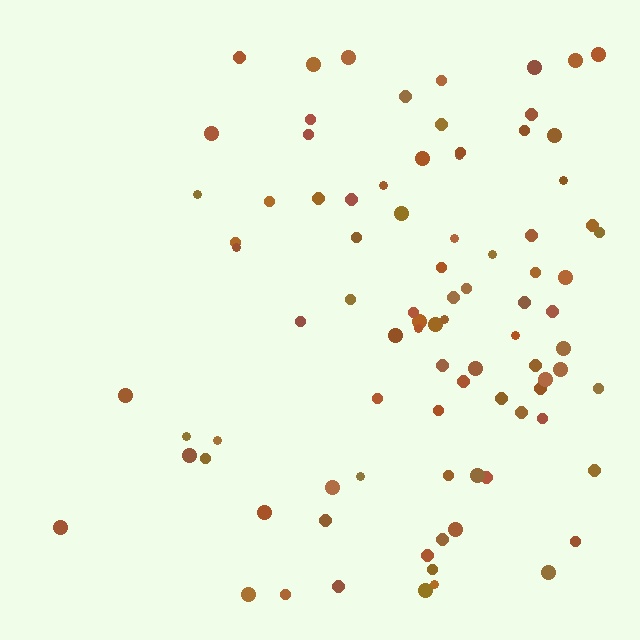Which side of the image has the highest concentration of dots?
The right.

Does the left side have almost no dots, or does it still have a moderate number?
Still a moderate number, just noticeably fewer than the right.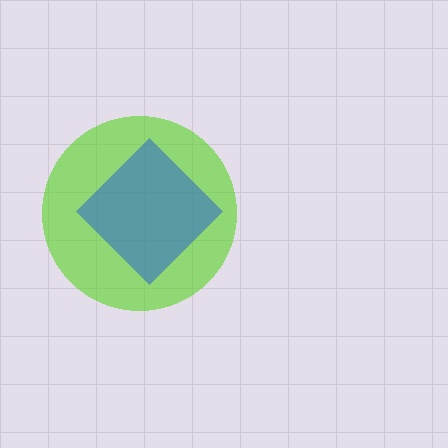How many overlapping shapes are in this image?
There are 2 overlapping shapes in the image.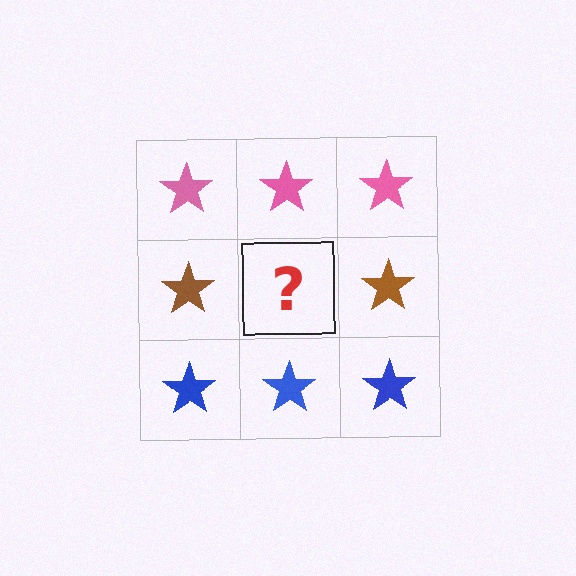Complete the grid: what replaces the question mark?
The question mark should be replaced with a brown star.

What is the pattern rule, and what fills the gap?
The rule is that each row has a consistent color. The gap should be filled with a brown star.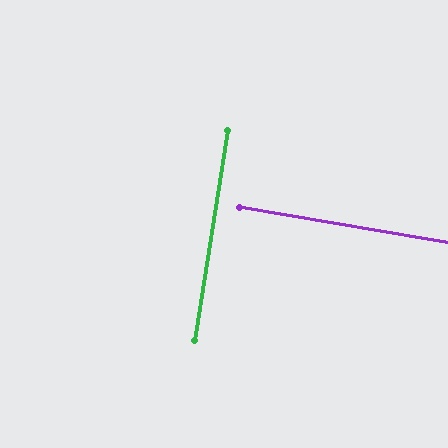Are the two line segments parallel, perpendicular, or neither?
Perpendicular — they meet at approximately 89°.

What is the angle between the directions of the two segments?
Approximately 89 degrees.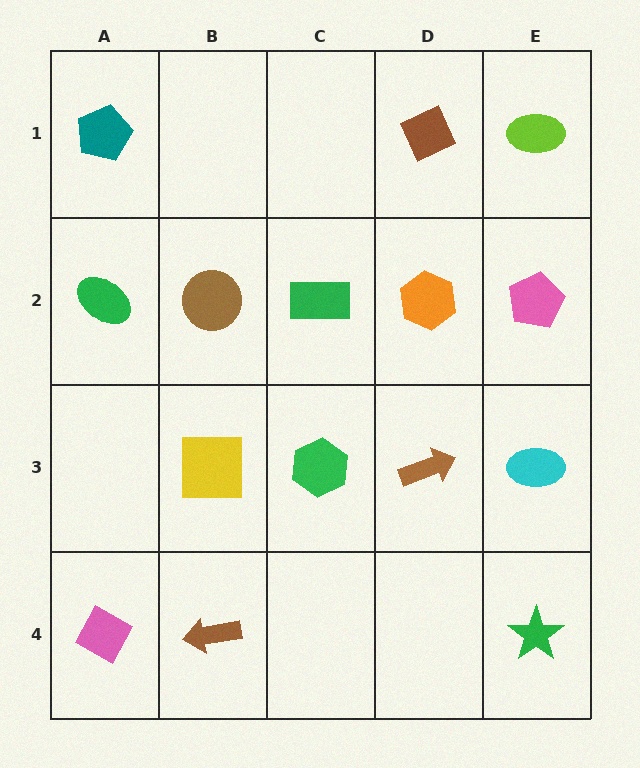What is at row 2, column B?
A brown circle.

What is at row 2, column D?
An orange hexagon.